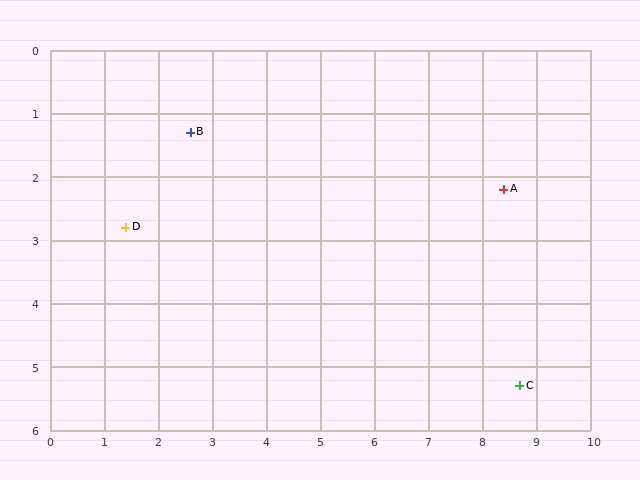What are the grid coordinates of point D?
Point D is at approximately (1.4, 2.8).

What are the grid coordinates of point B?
Point B is at approximately (2.6, 1.3).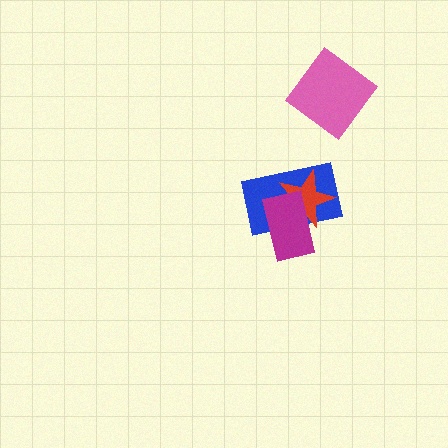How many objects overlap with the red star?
2 objects overlap with the red star.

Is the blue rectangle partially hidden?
Yes, it is partially covered by another shape.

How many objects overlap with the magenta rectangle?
2 objects overlap with the magenta rectangle.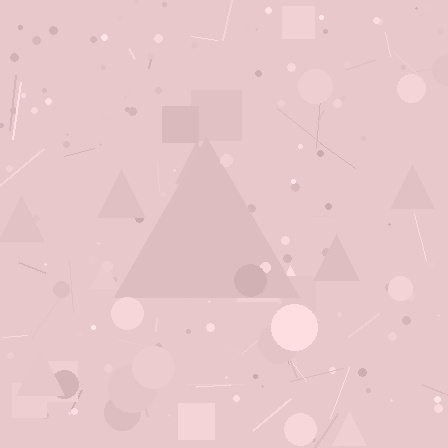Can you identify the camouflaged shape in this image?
The camouflaged shape is a triangle.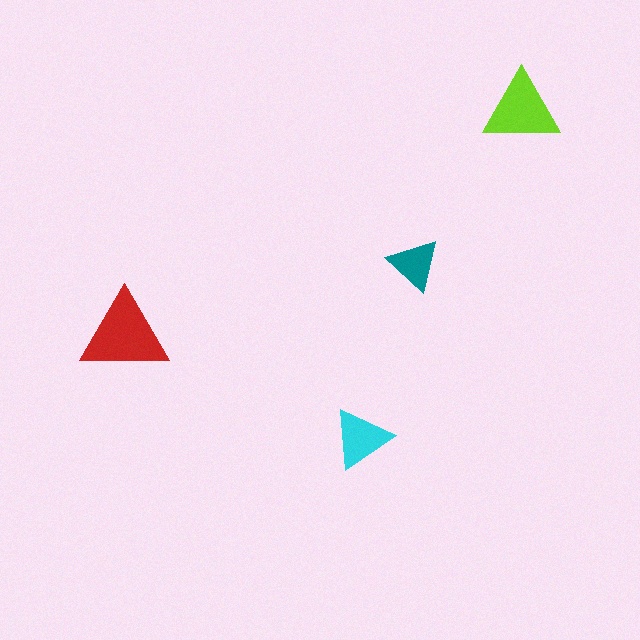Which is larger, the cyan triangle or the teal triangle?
The cyan one.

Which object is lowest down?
The cyan triangle is bottommost.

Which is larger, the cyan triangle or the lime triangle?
The lime one.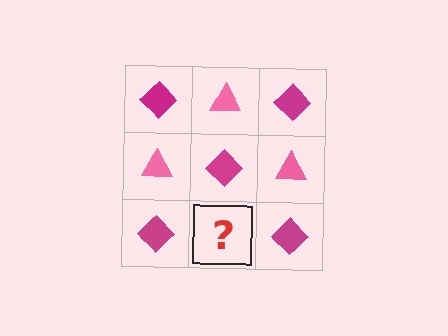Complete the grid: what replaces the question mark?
The question mark should be replaced with a pink triangle.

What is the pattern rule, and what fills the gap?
The rule is that it alternates magenta diamond and pink triangle in a checkerboard pattern. The gap should be filled with a pink triangle.